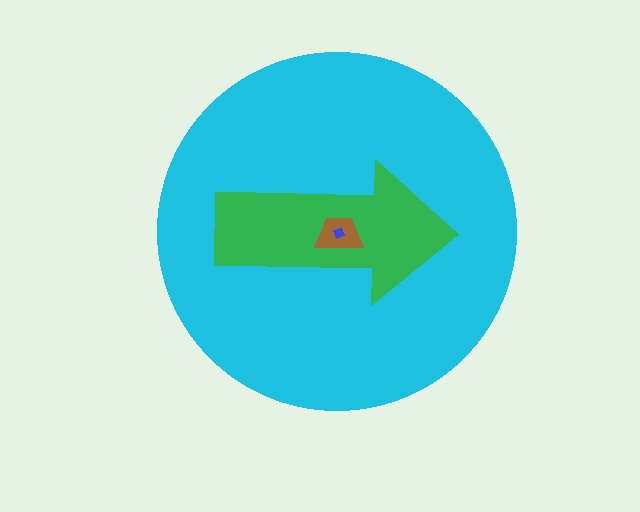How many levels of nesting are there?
4.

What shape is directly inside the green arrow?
The brown trapezoid.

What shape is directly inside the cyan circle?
The green arrow.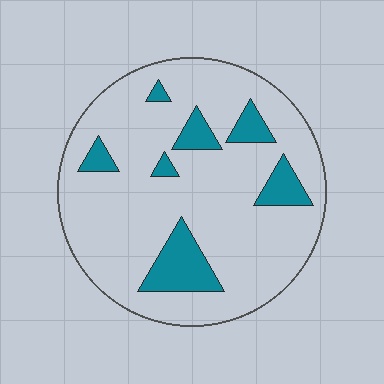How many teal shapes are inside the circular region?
7.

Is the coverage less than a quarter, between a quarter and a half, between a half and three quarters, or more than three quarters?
Less than a quarter.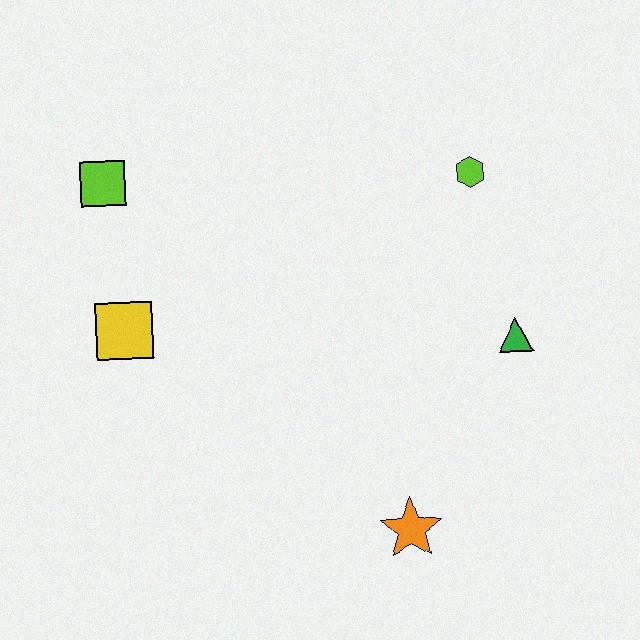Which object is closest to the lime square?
The yellow square is closest to the lime square.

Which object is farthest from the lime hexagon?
The yellow square is farthest from the lime hexagon.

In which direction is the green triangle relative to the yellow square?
The green triangle is to the right of the yellow square.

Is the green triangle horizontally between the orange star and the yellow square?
No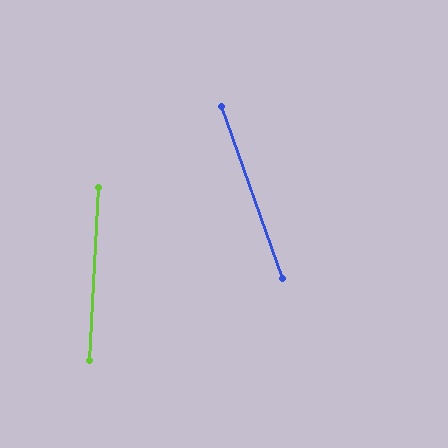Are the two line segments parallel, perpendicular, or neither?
Neither parallel nor perpendicular — they differ by about 22°.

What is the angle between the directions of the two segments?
Approximately 22 degrees.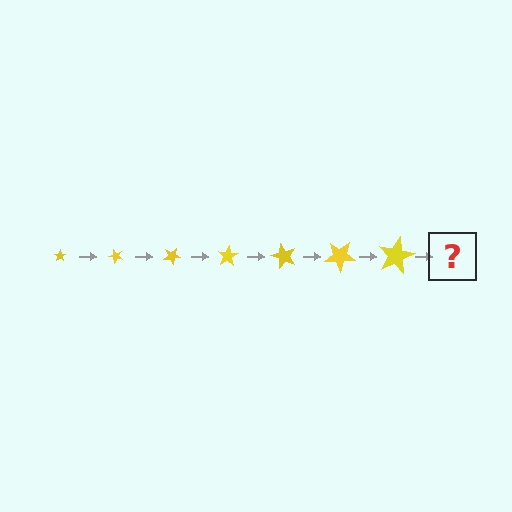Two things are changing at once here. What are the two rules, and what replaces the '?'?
The two rules are that the star grows larger each step and it rotates 50 degrees each step. The '?' should be a star, larger than the previous one and rotated 350 degrees from the start.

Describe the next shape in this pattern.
It should be a star, larger than the previous one and rotated 350 degrees from the start.